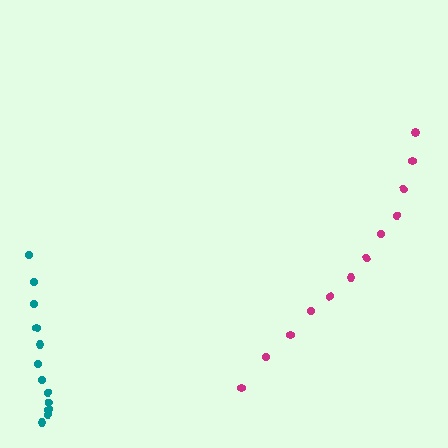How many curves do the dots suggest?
There are 2 distinct paths.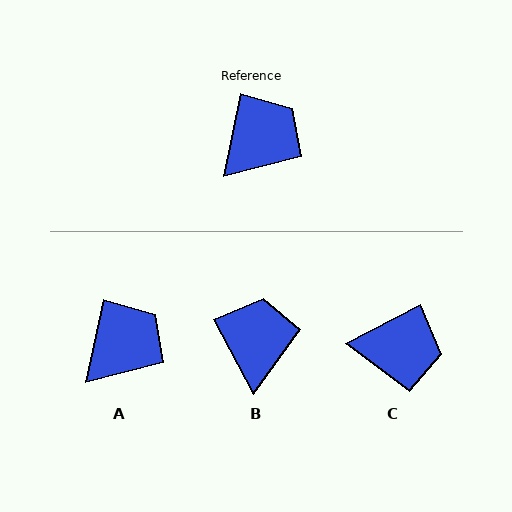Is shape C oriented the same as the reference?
No, it is off by about 51 degrees.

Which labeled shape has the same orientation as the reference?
A.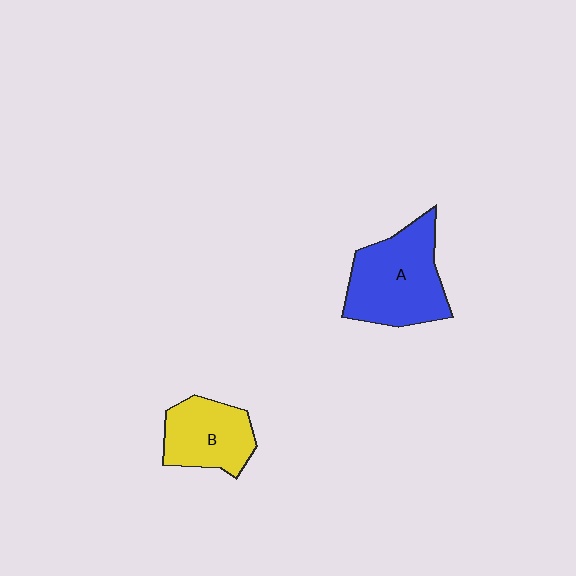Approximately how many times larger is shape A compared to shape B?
Approximately 1.4 times.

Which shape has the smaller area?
Shape B (yellow).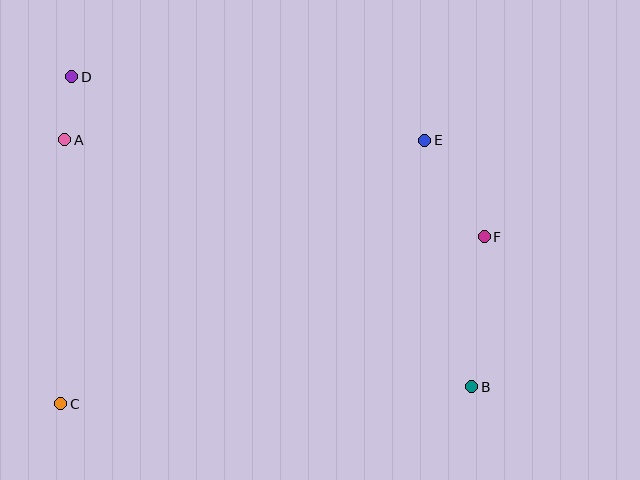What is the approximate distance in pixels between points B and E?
The distance between B and E is approximately 251 pixels.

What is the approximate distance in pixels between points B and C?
The distance between B and C is approximately 411 pixels.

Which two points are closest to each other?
Points A and D are closest to each other.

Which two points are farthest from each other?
Points B and D are farthest from each other.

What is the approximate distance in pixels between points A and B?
The distance between A and B is approximately 476 pixels.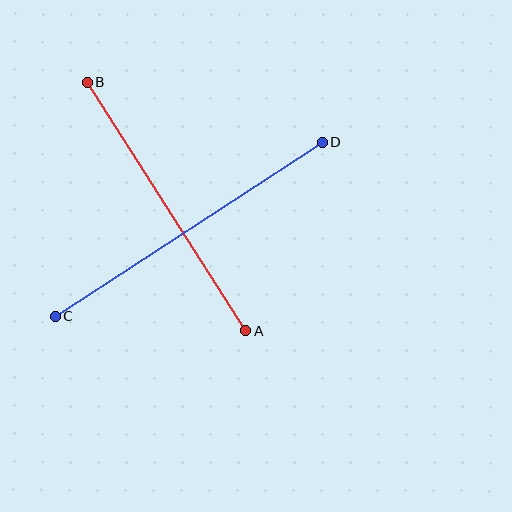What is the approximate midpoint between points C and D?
The midpoint is at approximately (189, 229) pixels.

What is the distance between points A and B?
The distance is approximately 295 pixels.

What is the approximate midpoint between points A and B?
The midpoint is at approximately (167, 206) pixels.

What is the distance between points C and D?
The distance is approximately 319 pixels.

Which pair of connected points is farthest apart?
Points C and D are farthest apart.